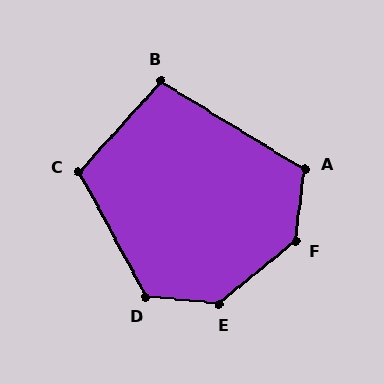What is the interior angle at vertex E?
Approximately 136 degrees (obtuse).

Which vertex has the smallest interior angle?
B, at approximately 101 degrees.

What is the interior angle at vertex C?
Approximately 110 degrees (obtuse).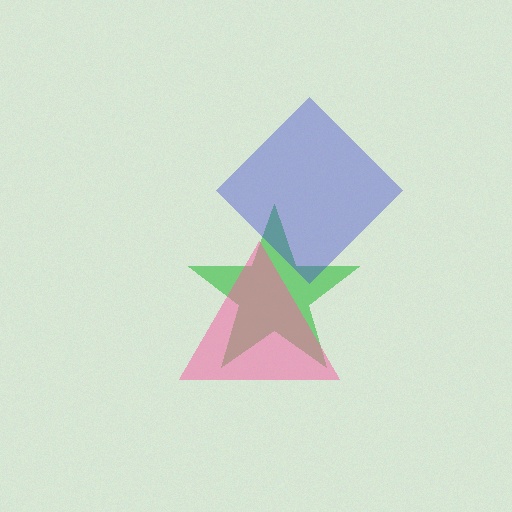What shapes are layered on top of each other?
The layered shapes are: a green star, a pink triangle, a blue diamond.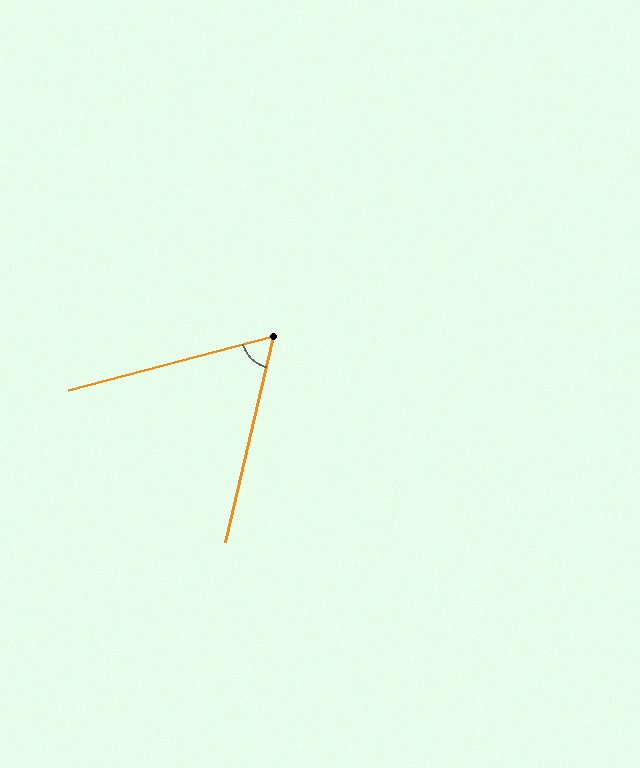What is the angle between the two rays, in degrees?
Approximately 62 degrees.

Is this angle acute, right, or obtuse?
It is acute.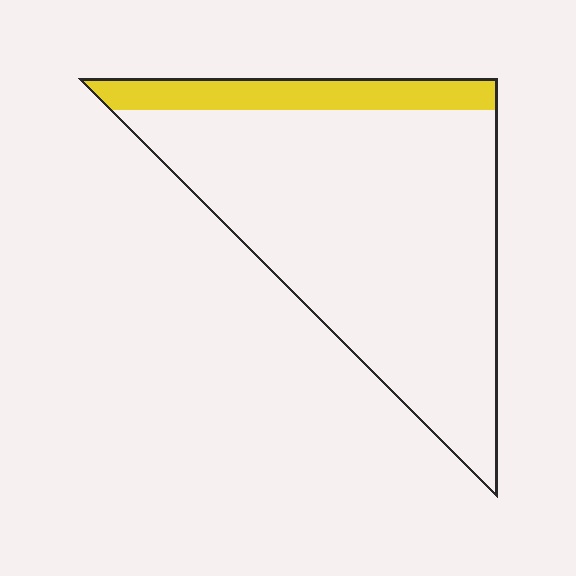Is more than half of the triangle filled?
No.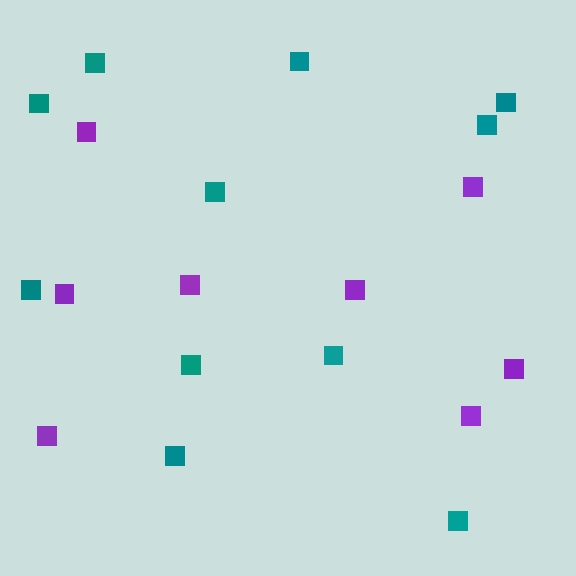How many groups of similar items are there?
There are 2 groups: one group of purple squares (8) and one group of teal squares (11).